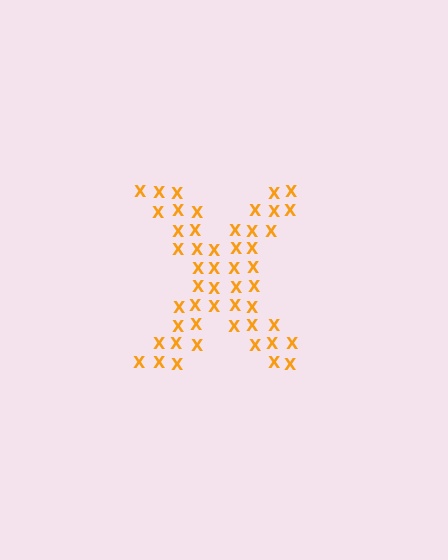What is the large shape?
The large shape is the letter X.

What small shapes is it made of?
It is made of small letter X's.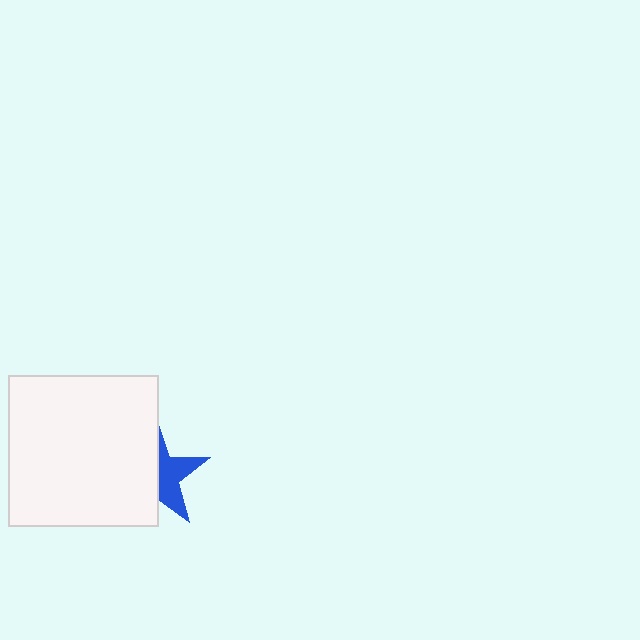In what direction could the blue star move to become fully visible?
The blue star could move right. That would shift it out from behind the white square entirely.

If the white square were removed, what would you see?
You would see the complete blue star.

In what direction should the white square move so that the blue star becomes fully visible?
The white square should move left. That is the shortest direction to clear the overlap and leave the blue star fully visible.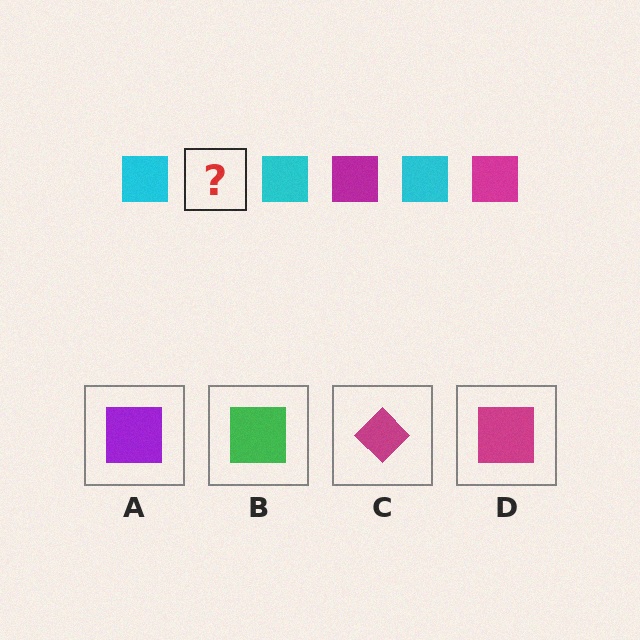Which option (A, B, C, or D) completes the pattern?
D.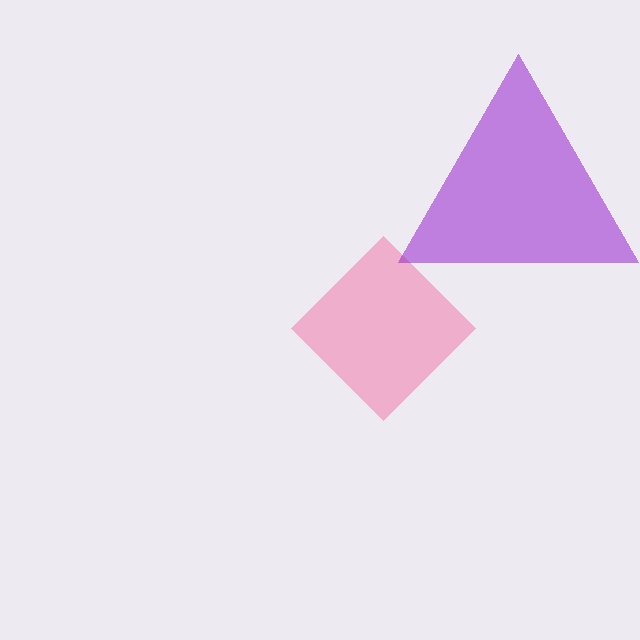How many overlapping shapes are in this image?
There are 2 overlapping shapes in the image.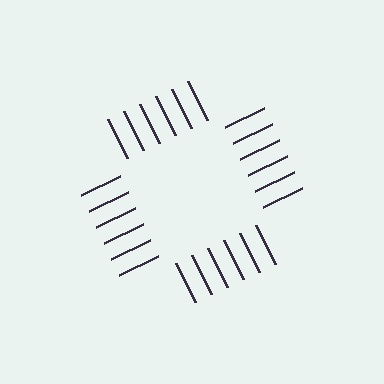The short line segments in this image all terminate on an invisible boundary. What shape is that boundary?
An illusory square — the line segments terminate on its edges but no continuous stroke is drawn.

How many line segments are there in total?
24 — 6 along each of the 4 edges.